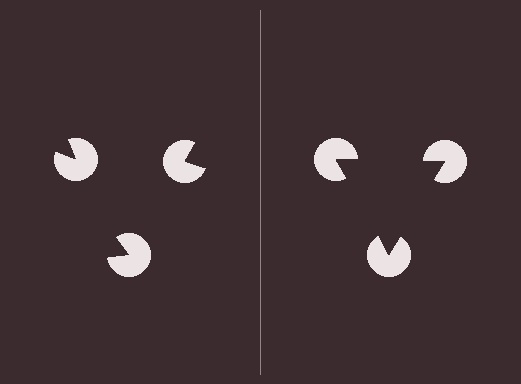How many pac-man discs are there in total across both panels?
6 — 3 on each side.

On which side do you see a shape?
An illusory triangle appears on the right side. On the left side the wedge cuts are rotated, so no coherent shape forms.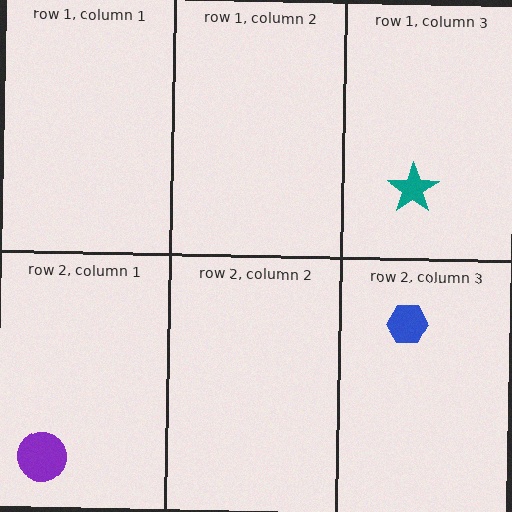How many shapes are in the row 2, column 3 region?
1.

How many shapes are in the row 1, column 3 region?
1.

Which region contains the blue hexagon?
The row 2, column 3 region.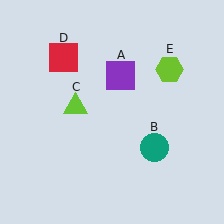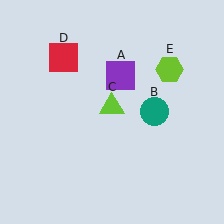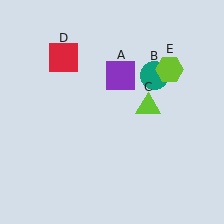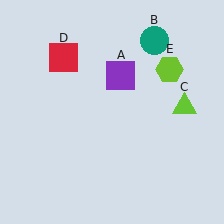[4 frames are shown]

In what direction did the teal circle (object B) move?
The teal circle (object B) moved up.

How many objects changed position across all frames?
2 objects changed position: teal circle (object B), lime triangle (object C).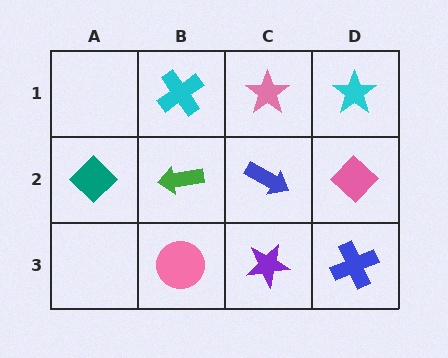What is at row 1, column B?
A cyan cross.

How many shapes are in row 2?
4 shapes.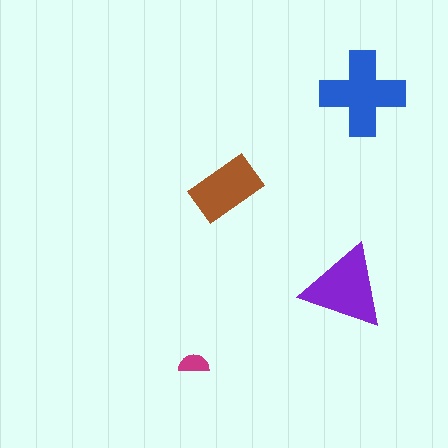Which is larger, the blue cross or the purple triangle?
The blue cross.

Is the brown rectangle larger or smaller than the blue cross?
Smaller.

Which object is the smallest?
The magenta semicircle.